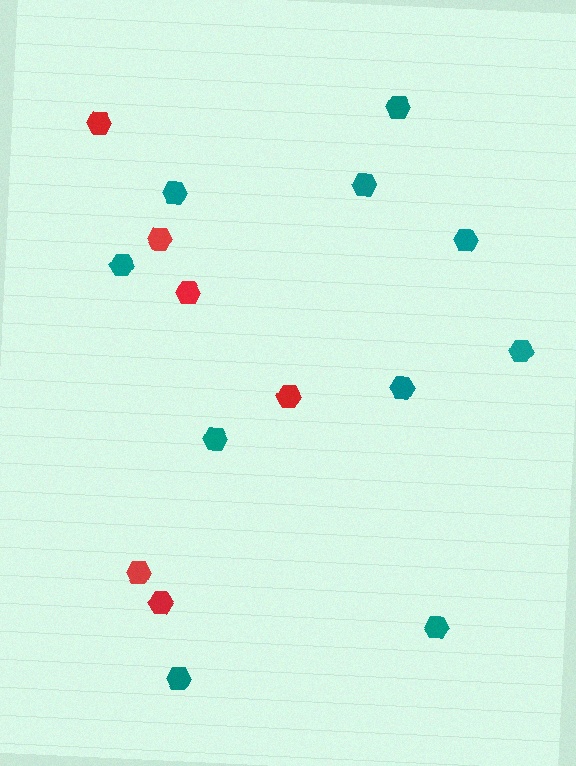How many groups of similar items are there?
There are 2 groups: one group of red hexagons (6) and one group of teal hexagons (10).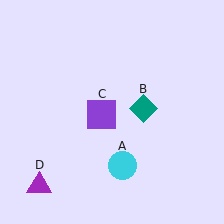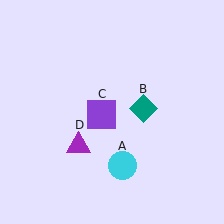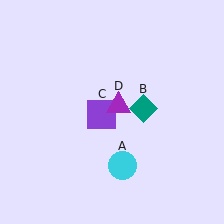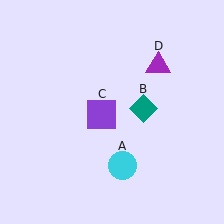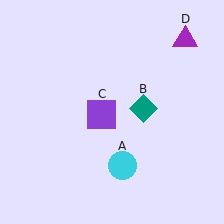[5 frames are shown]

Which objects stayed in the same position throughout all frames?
Cyan circle (object A) and teal diamond (object B) and purple square (object C) remained stationary.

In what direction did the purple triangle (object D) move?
The purple triangle (object D) moved up and to the right.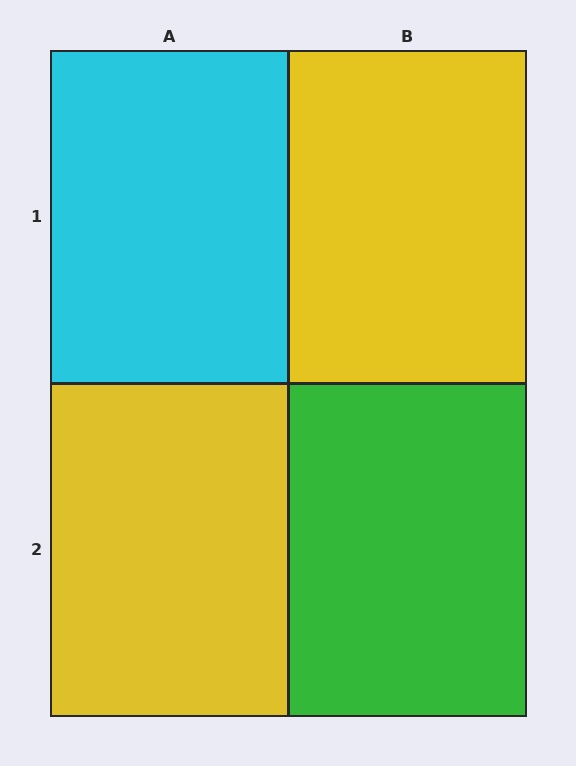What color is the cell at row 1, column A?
Cyan.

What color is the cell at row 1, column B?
Yellow.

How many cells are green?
1 cell is green.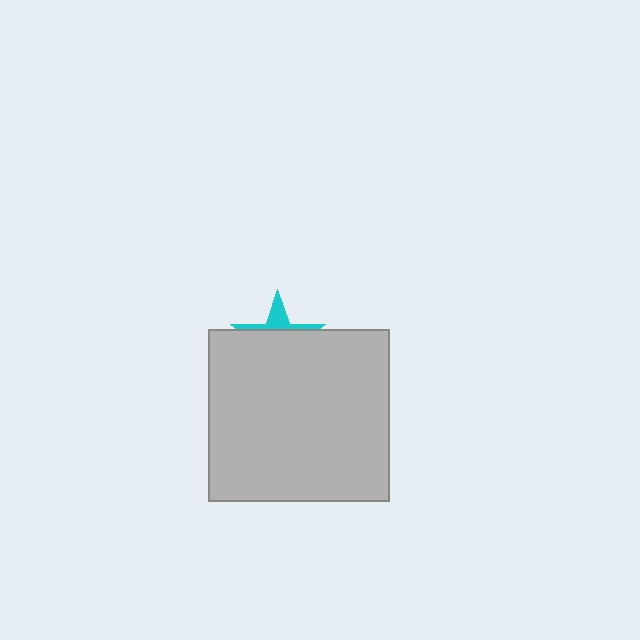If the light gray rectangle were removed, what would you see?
You would see the complete cyan star.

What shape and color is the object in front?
The object in front is a light gray rectangle.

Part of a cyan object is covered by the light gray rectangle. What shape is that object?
It is a star.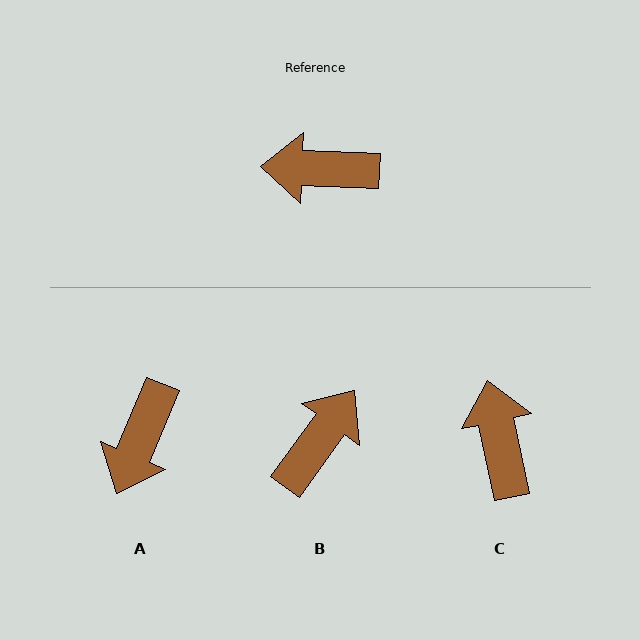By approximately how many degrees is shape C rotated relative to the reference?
Approximately 76 degrees clockwise.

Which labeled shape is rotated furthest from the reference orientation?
B, about 124 degrees away.